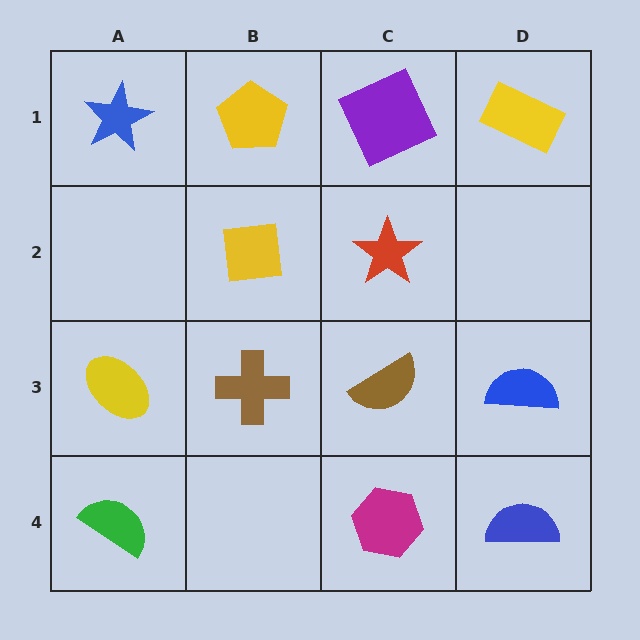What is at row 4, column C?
A magenta hexagon.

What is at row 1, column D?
A yellow rectangle.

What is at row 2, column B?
A yellow square.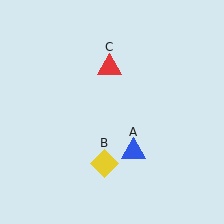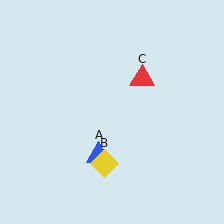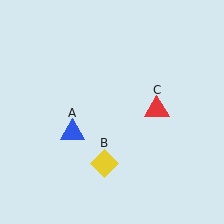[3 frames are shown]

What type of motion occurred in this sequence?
The blue triangle (object A), red triangle (object C) rotated clockwise around the center of the scene.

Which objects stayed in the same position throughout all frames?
Yellow diamond (object B) remained stationary.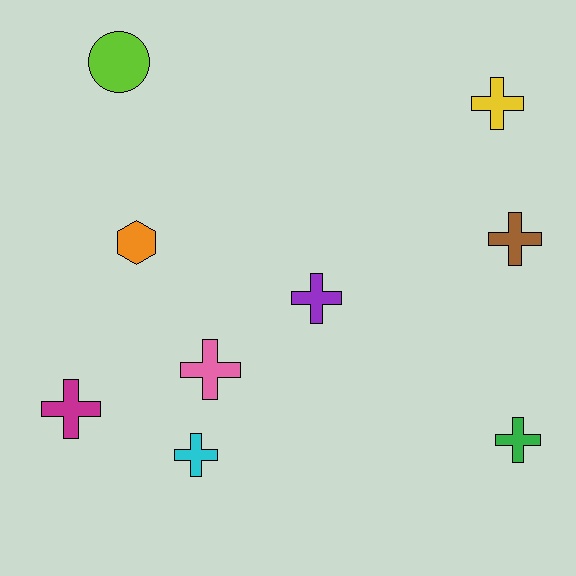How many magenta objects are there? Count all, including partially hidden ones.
There is 1 magenta object.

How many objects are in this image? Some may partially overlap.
There are 9 objects.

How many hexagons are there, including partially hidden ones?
There is 1 hexagon.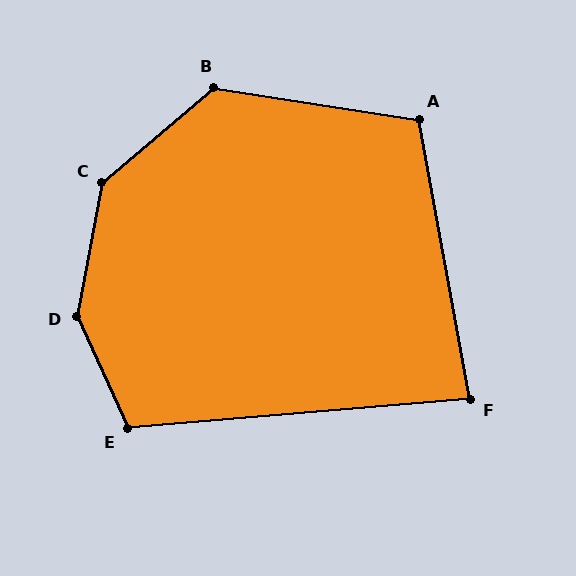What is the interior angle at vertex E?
Approximately 110 degrees (obtuse).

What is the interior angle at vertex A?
Approximately 109 degrees (obtuse).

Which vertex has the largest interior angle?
D, at approximately 145 degrees.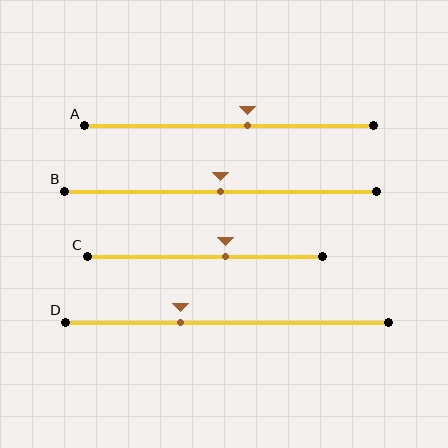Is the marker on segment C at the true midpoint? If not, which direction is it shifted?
No, the marker on segment C is shifted to the right by about 9% of the segment length.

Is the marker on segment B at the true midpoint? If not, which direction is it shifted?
Yes, the marker on segment B is at the true midpoint.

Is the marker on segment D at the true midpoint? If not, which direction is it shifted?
No, the marker on segment D is shifted to the left by about 14% of the segment length.